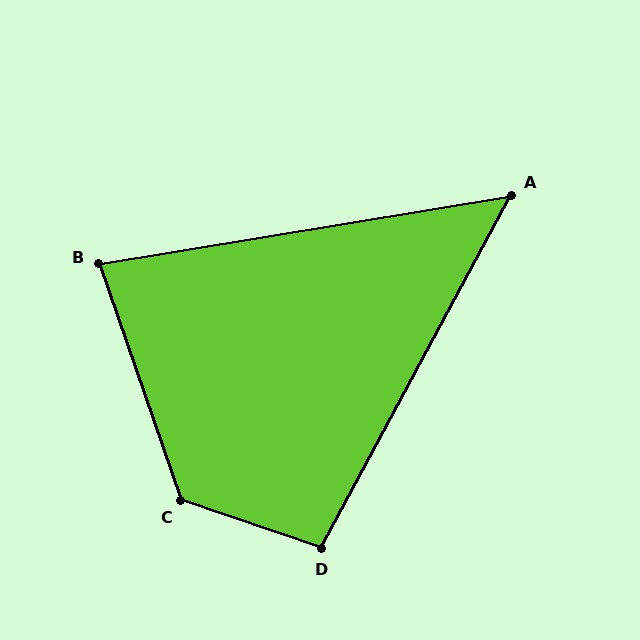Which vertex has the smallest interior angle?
A, at approximately 52 degrees.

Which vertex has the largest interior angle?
C, at approximately 128 degrees.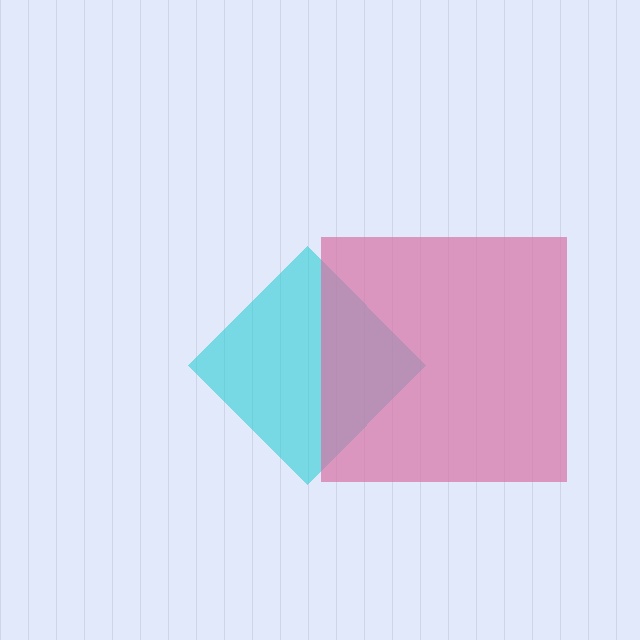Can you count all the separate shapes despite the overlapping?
Yes, there are 2 separate shapes.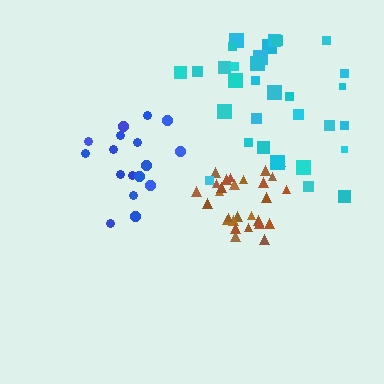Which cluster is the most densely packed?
Brown.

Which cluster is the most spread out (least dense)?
Cyan.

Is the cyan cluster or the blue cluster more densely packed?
Blue.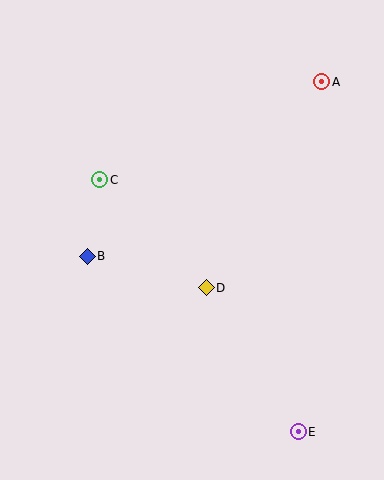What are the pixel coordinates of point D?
Point D is at (206, 288).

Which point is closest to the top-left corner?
Point C is closest to the top-left corner.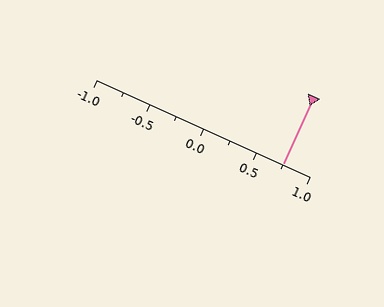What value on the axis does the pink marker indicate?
The marker indicates approximately 0.75.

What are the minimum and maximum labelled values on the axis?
The axis runs from -1.0 to 1.0.